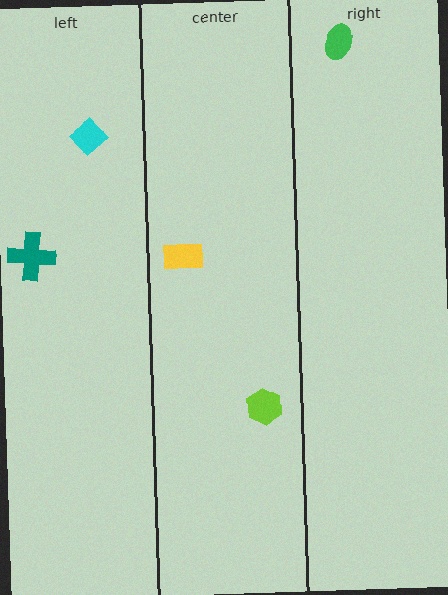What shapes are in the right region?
The green ellipse.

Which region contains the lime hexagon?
The center region.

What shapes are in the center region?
The yellow rectangle, the lime hexagon.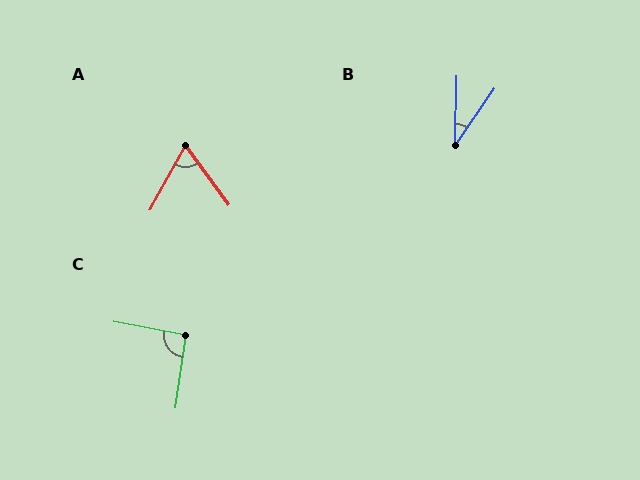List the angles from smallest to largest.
B (33°), A (65°), C (92°).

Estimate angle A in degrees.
Approximately 65 degrees.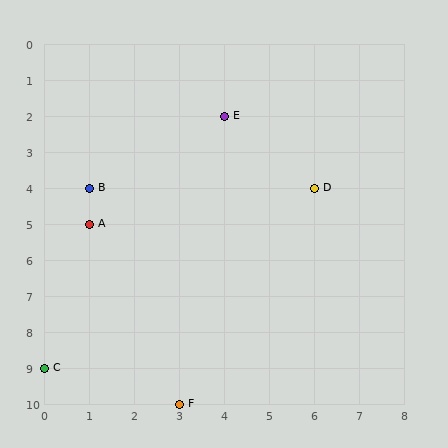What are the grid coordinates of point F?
Point F is at grid coordinates (3, 10).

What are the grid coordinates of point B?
Point B is at grid coordinates (1, 4).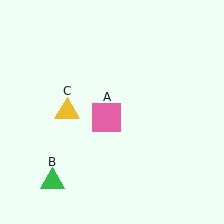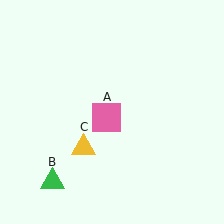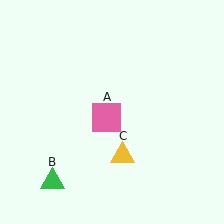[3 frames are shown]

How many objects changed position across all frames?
1 object changed position: yellow triangle (object C).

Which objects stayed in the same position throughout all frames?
Pink square (object A) and green triangle (object B) remained stationary.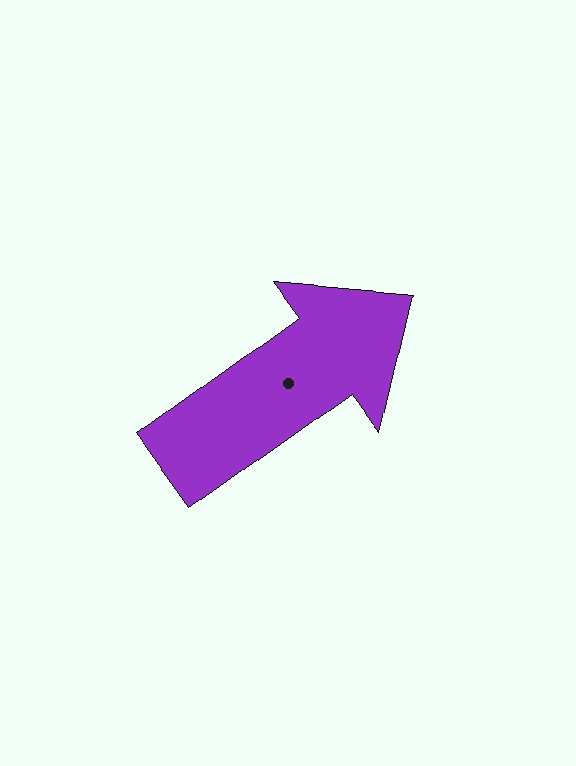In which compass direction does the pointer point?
Northeast.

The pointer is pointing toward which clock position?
Roughly 2 o'clock.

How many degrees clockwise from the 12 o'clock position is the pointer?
Approximately 54 degrees.